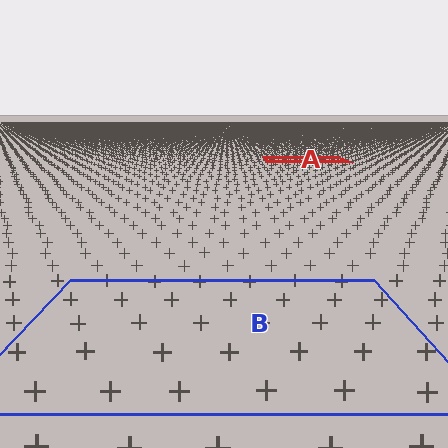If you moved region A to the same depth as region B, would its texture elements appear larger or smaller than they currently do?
They would appear larger. At a closer depth, the same texture elements are projected at a bigger on-screen size.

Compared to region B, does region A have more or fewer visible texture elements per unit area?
Region A has more texture elements per unit area — they are packed more densely because it is farther away.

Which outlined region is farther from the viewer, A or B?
Region A is farther from the viewer — the texture elements inside it appear smaller and more densely packed.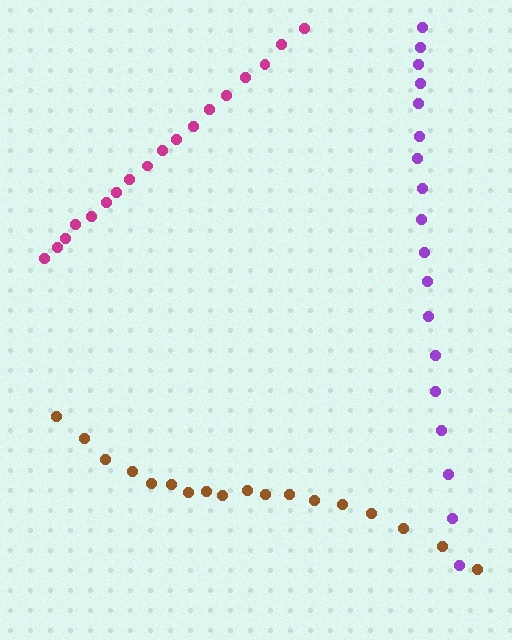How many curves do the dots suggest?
There are 3 distinct paths.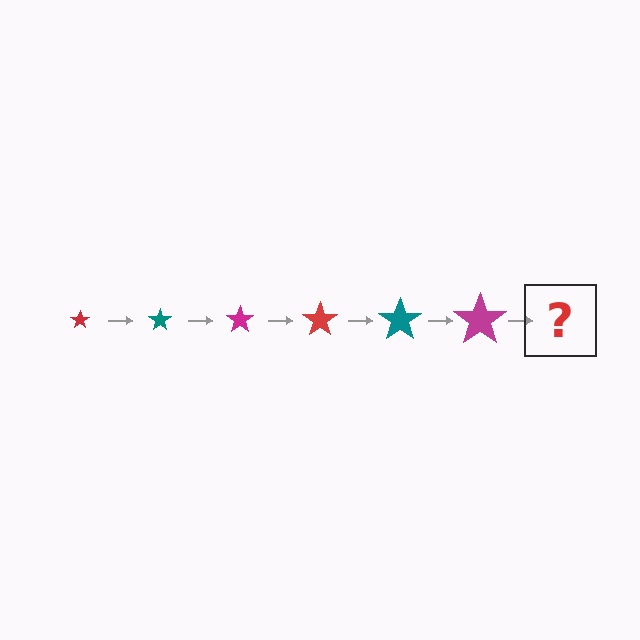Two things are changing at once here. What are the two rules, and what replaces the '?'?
The two rules are that the star grows larger each step and the color cycles through red, teal, and magenta. The '?' should be a red star, larger than the previous one.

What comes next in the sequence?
The next element should be a red star, larger than the previous one.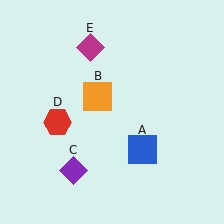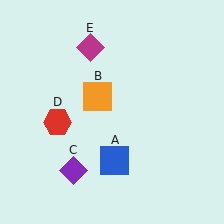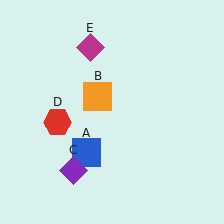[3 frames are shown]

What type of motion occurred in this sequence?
The blue square (object A) rotated clockwise around the center of the scene.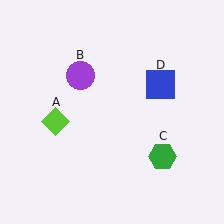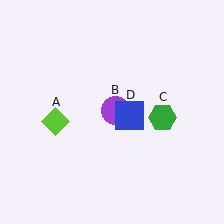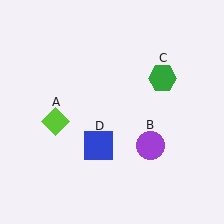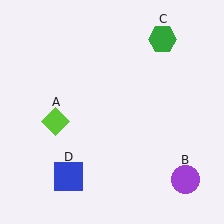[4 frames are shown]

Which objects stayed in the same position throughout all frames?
Lime diamond (object A) remained stationary.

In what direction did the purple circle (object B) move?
The purple circle (object B) moved down and to the right.